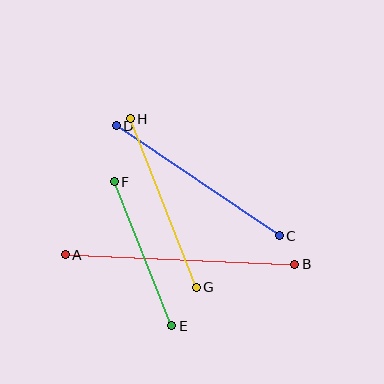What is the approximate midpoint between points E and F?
The midpoint is at approximately (143, 254) pixels.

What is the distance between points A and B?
The distance is approximately 230 pixels.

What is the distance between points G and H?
The distance is approximately 181 pixels.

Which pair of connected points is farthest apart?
Points A and B are farthest apart.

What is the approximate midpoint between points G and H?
The midpoint is at approximately (163, 203) pixels.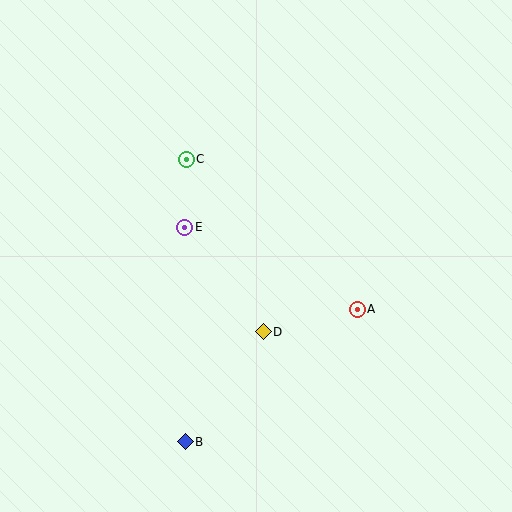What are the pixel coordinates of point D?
Point D is at (263, 332).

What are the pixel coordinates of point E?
Point E is at (185, 227).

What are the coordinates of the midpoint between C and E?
The midpoint between C and E is at (185, 193).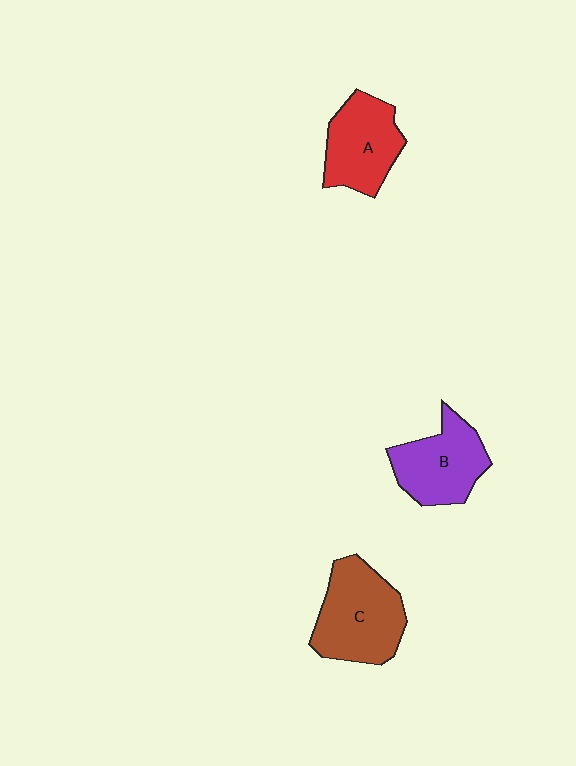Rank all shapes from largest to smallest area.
From largest to smallest: C (brown), B (purple), A (red).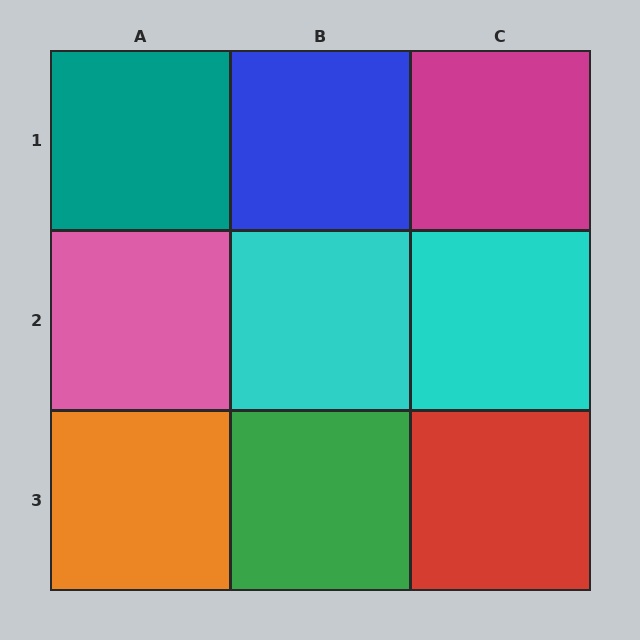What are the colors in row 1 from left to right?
Teal, blue, magenta.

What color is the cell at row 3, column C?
Red.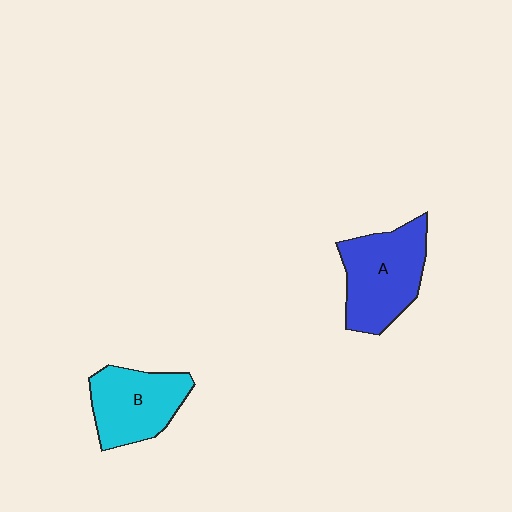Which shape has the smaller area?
Shape B (cyan).